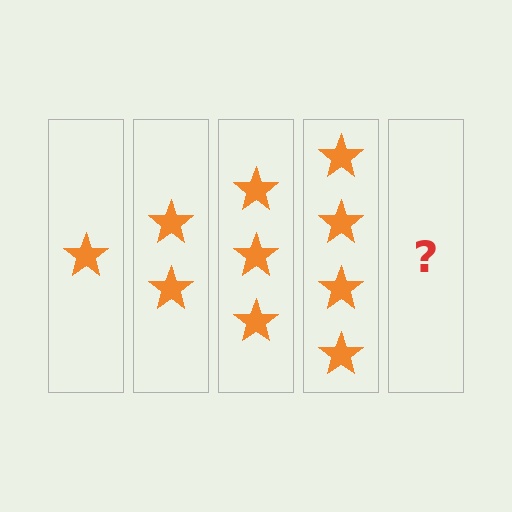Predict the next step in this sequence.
The next step is 5 stars.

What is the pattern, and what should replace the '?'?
The pattern is that each step adds one more star. The '?' should be 5 stars.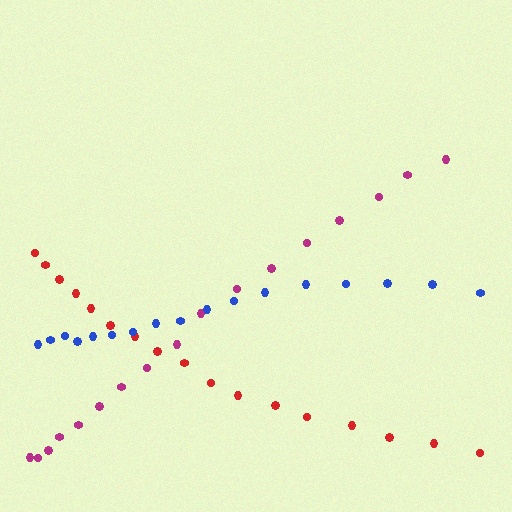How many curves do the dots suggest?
There are 3 distinct paths.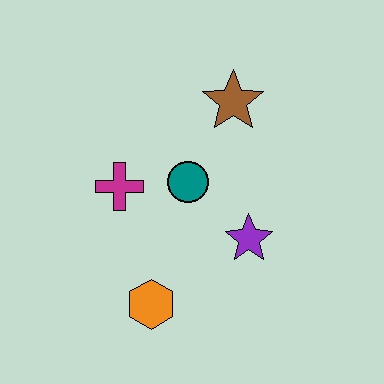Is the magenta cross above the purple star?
Yes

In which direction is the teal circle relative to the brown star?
The teal circle is below the brown star.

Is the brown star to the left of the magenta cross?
No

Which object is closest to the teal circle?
The magenta cross is closest to the teal circle.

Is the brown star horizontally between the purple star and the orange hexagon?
Yes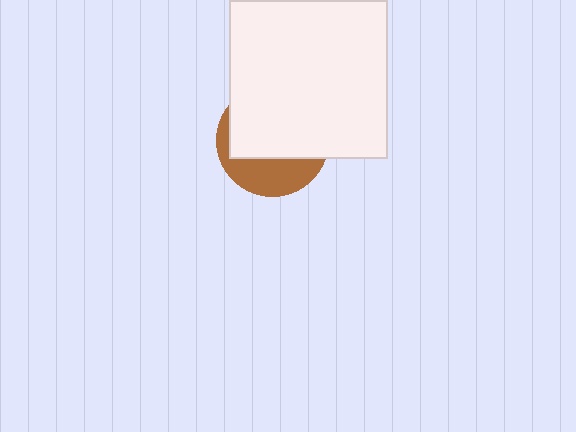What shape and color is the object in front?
The object in front is a white square.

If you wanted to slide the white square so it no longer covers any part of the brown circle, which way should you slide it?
Slide it up — that is the most direct way to separate the two shapes.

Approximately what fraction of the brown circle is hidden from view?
Roughly 65% of the brown circle is hidden behind the white square.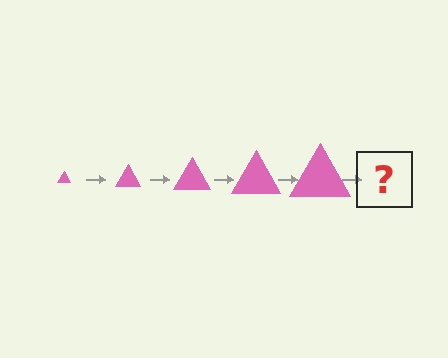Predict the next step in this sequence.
The next step is a pink triangle, larger than the previous one.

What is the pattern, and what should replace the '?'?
The pattern is that the triangle gets progressively larger each step. The '?' should be a pink triangle, larger than the previous one.